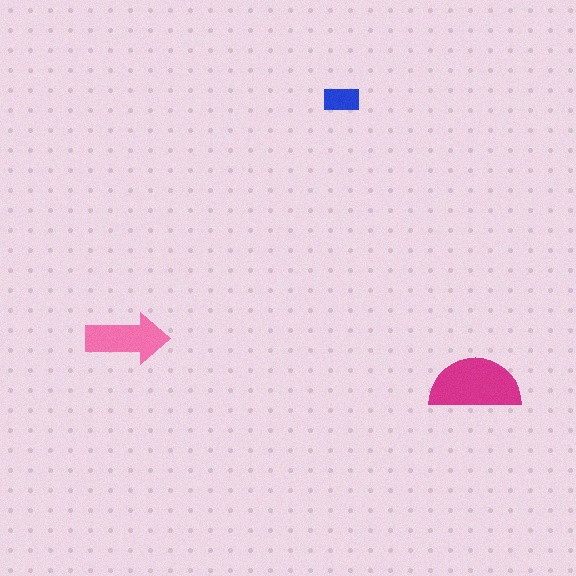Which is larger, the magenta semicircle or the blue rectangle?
The magenta semicircle.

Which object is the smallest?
The blue rectangle.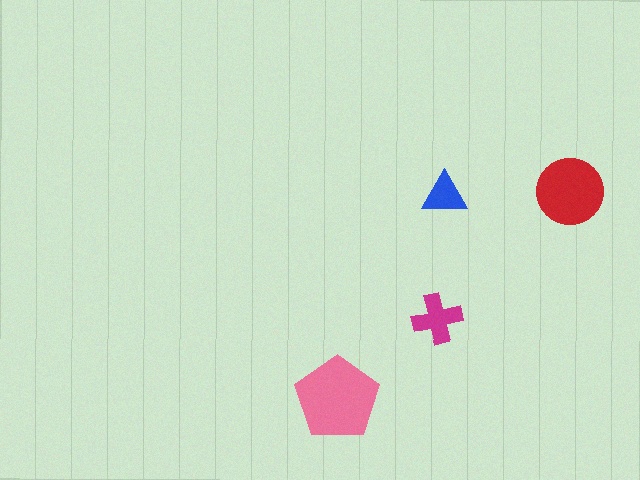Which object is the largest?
The pink pentagon.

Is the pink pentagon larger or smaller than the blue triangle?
Larger.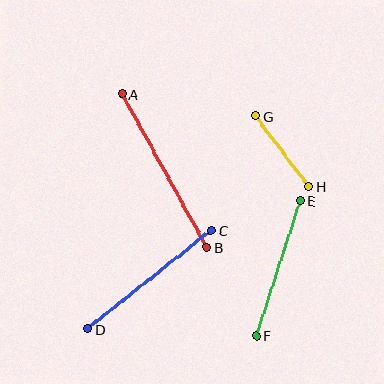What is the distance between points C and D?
The distance is approximately 158 pixels.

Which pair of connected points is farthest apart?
Points A and B are farthest apart.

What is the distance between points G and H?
The distance is approximately 89 pixels.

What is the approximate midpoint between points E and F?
The midpoint is at approximately (278, 268) pixels.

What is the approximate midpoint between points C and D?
The midpoint is at approximately (150, 280) pixels.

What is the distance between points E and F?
The distance is approximately 142 pixels.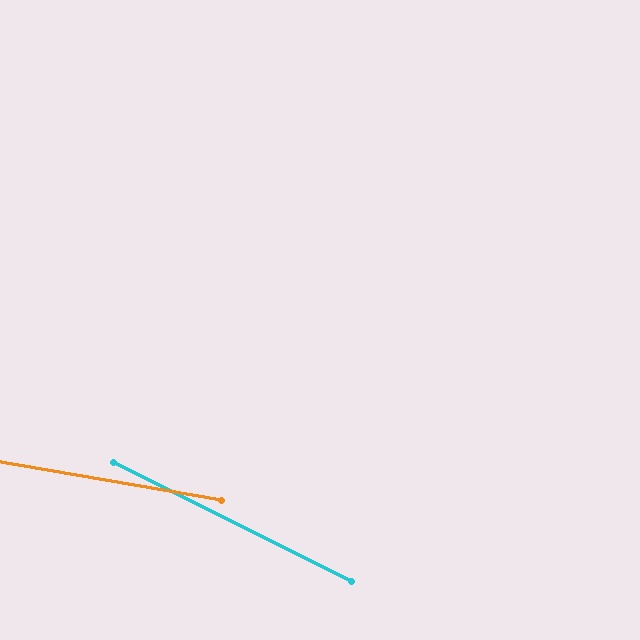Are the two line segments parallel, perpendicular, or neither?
Neither parallel nor perpendicular — they differ by about 17°.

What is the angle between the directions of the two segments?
Approximately 17 degrees.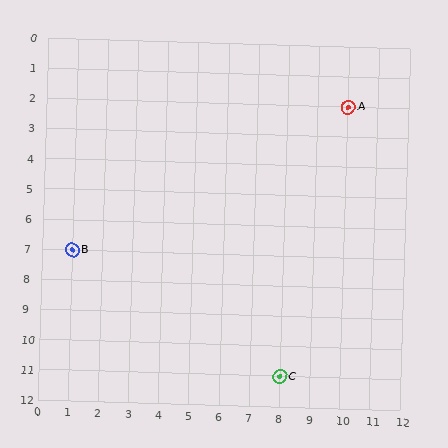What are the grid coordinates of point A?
Point A is at grid coordinates (10, 2).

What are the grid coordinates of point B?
Point B is at grid coordinates (1, 7).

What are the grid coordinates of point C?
Point C is at grid coordinates (8, 11).